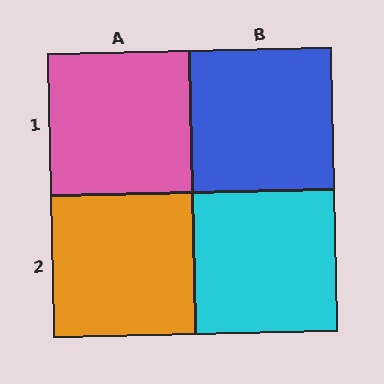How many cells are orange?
1 cell is orange.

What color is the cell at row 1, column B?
Blue.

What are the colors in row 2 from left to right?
Orange, cyan.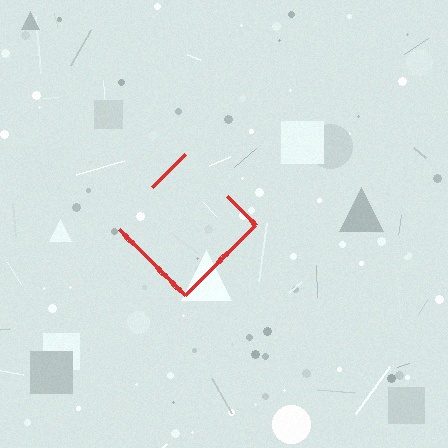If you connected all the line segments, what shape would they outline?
They would outline a diamond.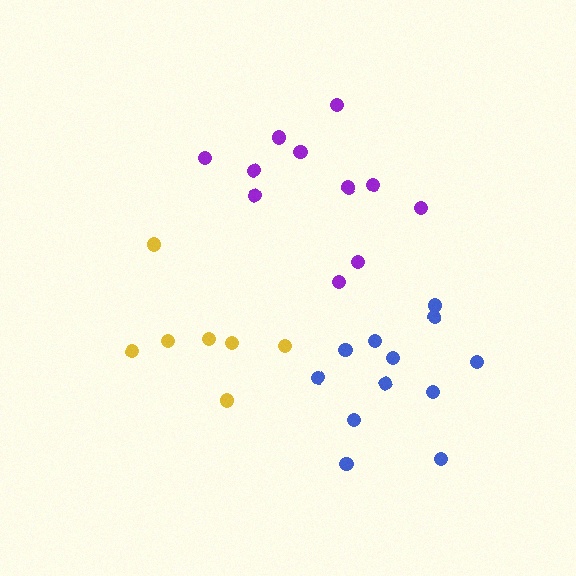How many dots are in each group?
Group 1: 7 dots, Group 2: 12 dots, Group 3: 11 dots (30 total).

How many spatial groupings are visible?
There are 3 spatial groupings.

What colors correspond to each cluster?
The clusters are colored: yellow, blue, purple.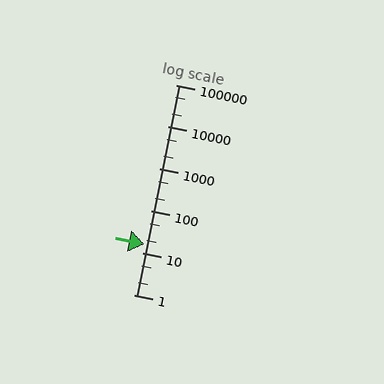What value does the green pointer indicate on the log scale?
The pointer indicates approximately 16.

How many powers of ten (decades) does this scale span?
The scale spans 5 decades, from 1 to 100000.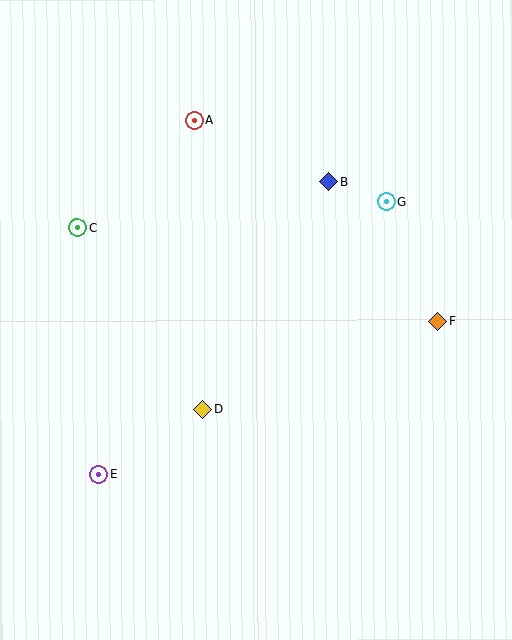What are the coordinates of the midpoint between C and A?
The midpoint between C and A is at (136, 174).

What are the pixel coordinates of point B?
Point B is at (329, 181).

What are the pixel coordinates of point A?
Point A is at (194, 121).